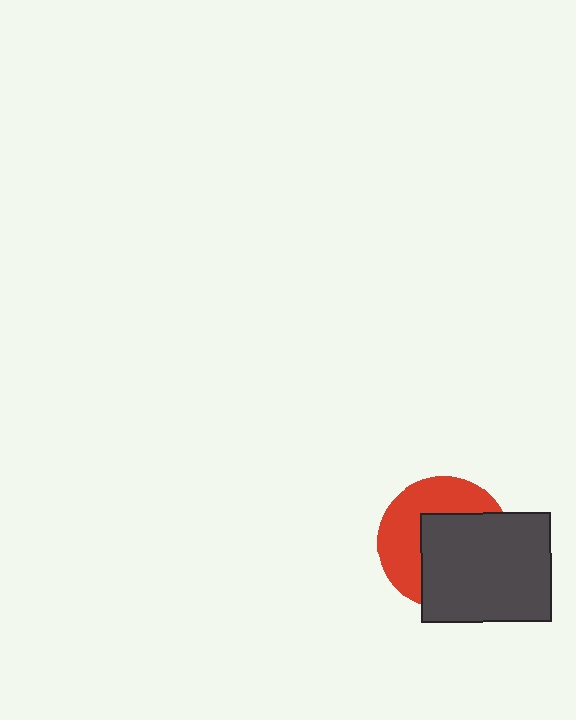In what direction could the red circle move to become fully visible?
The red circle could move toward the upper-left. That would shift it out from behind the dark gray rectangle entirely.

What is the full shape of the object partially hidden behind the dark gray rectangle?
The partially hidden object is a red circle.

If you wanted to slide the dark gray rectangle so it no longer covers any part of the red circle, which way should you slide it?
Slide it toward the lower-right — that is the most direct way to separate the two shapes.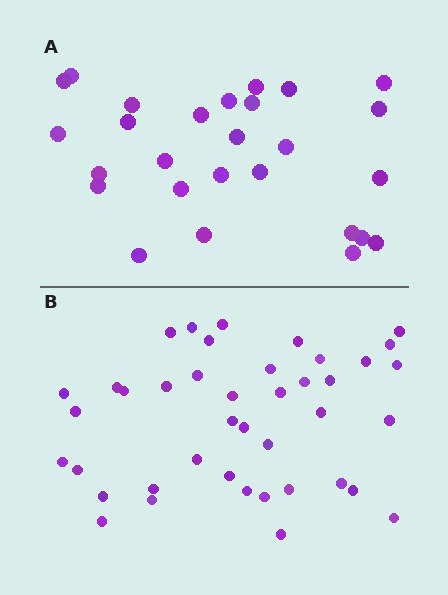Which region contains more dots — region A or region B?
Region B (the bottom region) has more dots.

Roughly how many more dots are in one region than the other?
Region B has approximately 15 more dots than region A.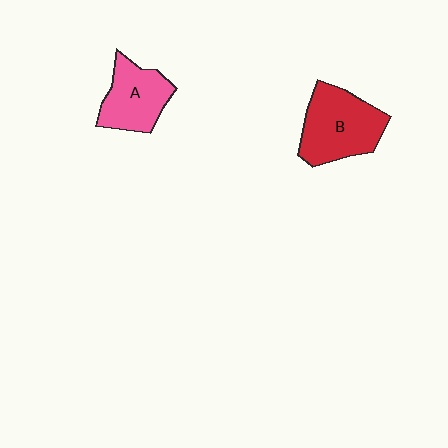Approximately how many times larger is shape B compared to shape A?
Approximately 1.3 times.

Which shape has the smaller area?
Shape A (pink).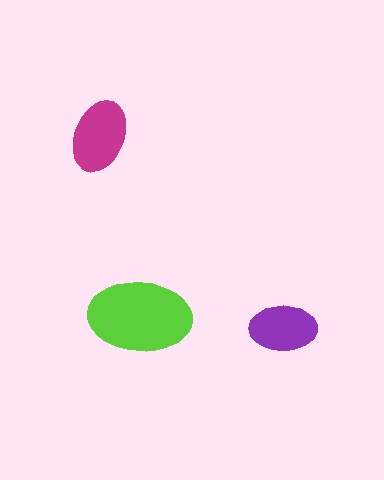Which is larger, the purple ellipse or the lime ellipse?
The lime one.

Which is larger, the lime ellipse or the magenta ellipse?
The lime one.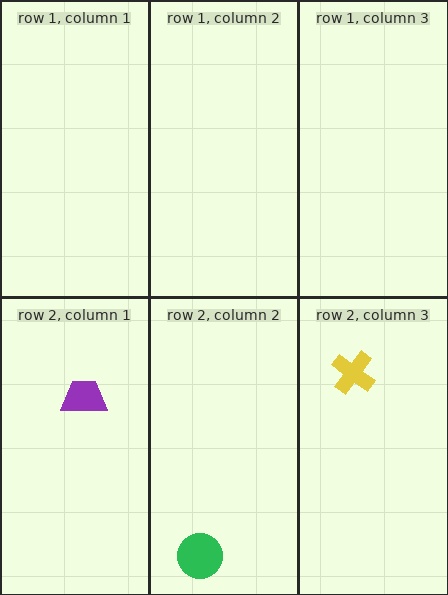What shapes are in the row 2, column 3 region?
The yellow cross.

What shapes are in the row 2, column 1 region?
The purple trapezoid.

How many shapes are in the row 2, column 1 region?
1.